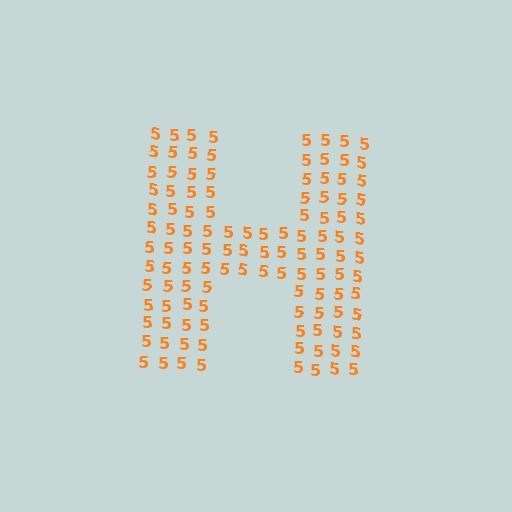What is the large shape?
The large shape is the letter H.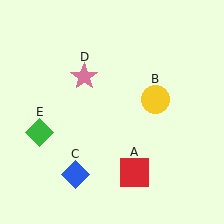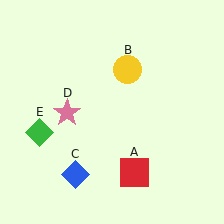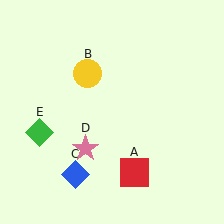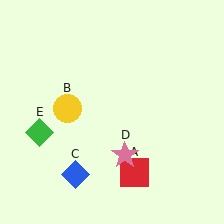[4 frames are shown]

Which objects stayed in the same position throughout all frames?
Red square (object A) and blue diamond (object C) and green diamond (object E) remained stationary.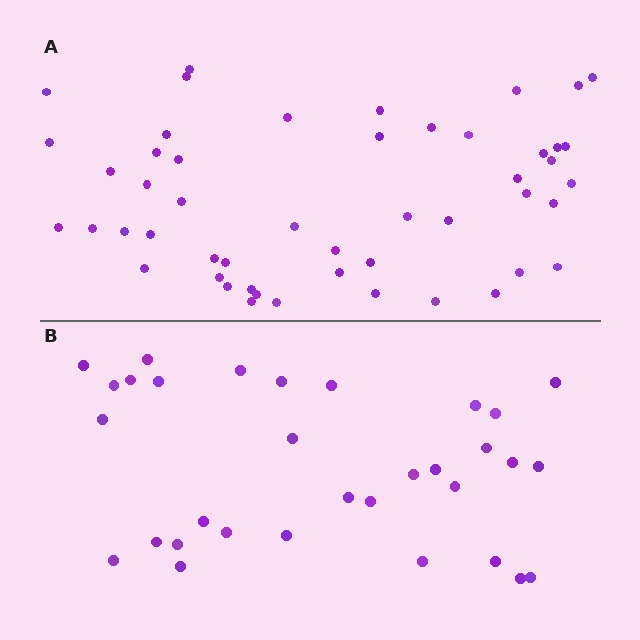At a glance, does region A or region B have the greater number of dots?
Region A (the top region) has more dots.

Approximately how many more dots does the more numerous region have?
Region A has approximately 20 more dots than region B.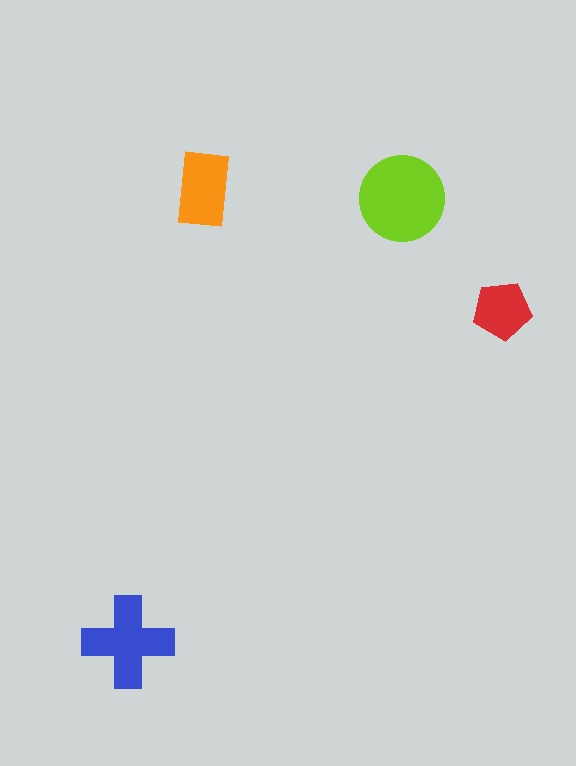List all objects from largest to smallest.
The lime circle, the blue cross, the orange rectangle, the red pentagon.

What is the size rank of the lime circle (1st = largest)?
1st.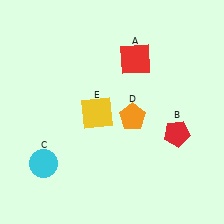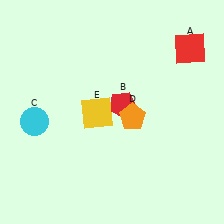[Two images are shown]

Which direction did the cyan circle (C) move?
The cyan circle (C) moved up.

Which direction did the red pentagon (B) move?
The red pentagon (B) moved left.